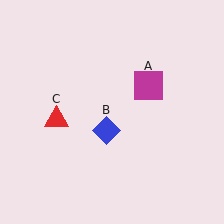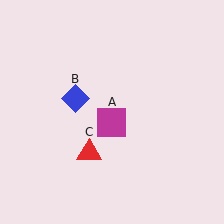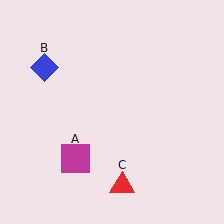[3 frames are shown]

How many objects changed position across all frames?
3 objects changed position: magenta square (object A), blue diamond (object B), red triangle (object C).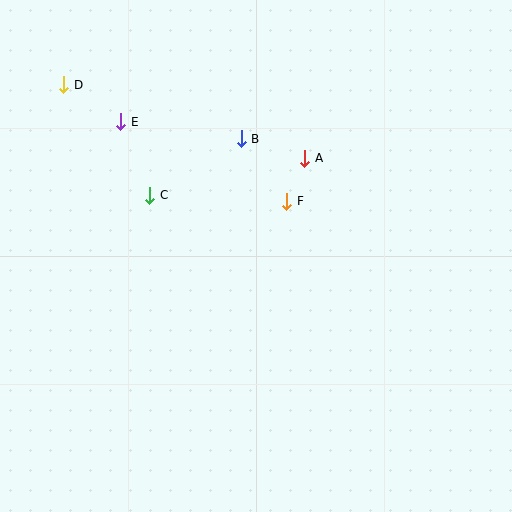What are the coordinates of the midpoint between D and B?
The midpoint between D and B is at (152, 112).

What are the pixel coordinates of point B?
Point B is at (241, 139).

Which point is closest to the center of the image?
Point F at (287, 201) is closest to the center.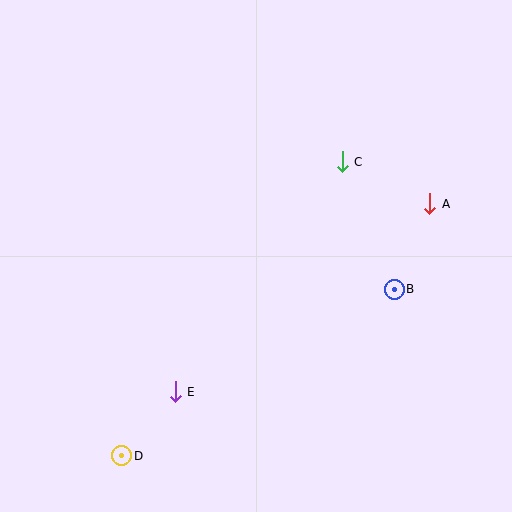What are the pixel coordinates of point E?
Point E is at (175, 392).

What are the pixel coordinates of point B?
Point B is at (394, 289).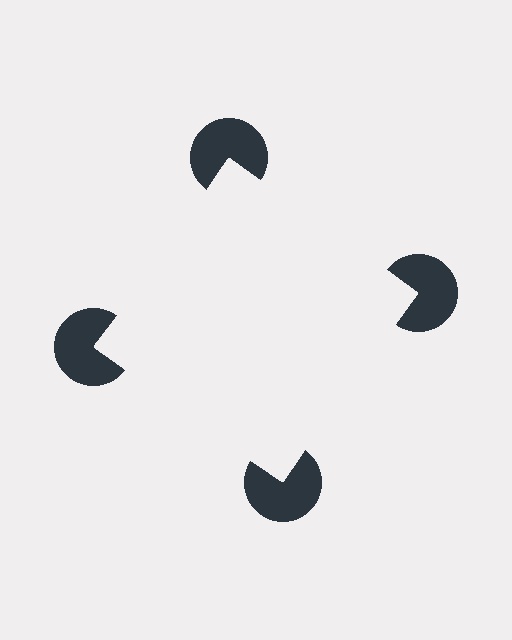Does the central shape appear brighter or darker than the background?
It typically appears slightly brighter than the background, even though no actual brightness change is drawn.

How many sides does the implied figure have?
4 sides.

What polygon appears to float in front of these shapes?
An illusory square — its edges are inferred from the aligned wedge cuts in the pac-man discs, not physically drawn.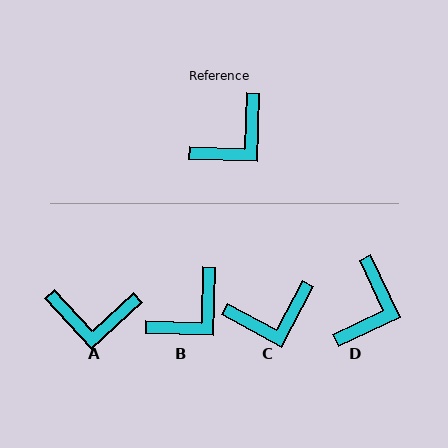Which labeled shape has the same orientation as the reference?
B.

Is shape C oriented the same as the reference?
No, it is off by about 26 degrees.